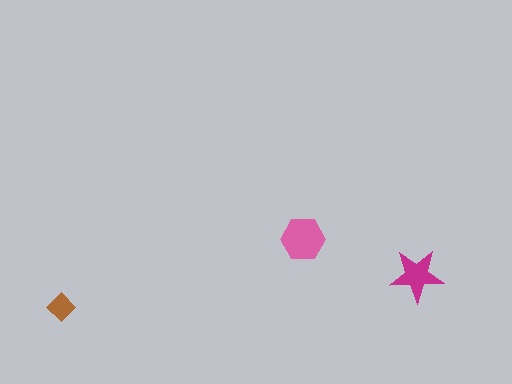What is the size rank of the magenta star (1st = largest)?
2nd.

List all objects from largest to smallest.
The pink hexagon, the magenta star, the brown diamond.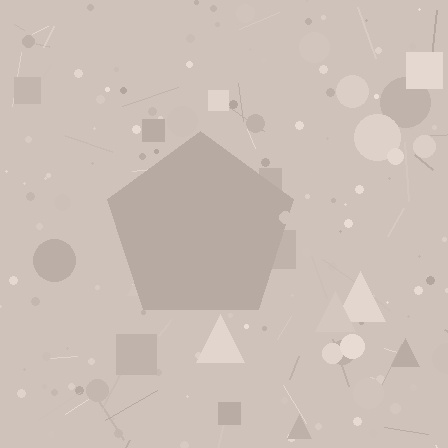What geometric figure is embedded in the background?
A pentagon is embedded in the background.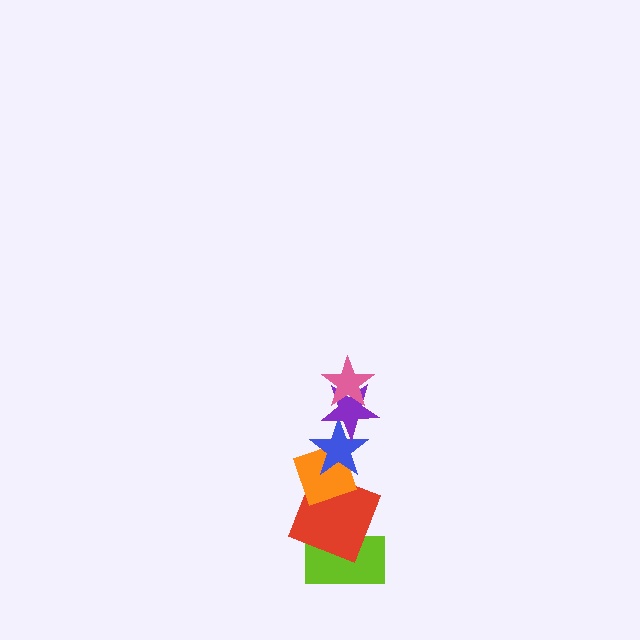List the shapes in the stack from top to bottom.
From top to bottom: the pink star, the purple star, the blue star, the orange diamond, the red square, the lime rectangle.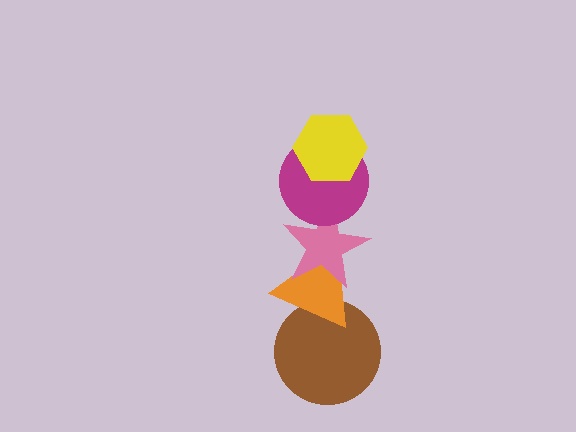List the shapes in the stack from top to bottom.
From top to bottom: the yellow hexagon, the magenta circle, the pink star, the orange triangle, the brown circle.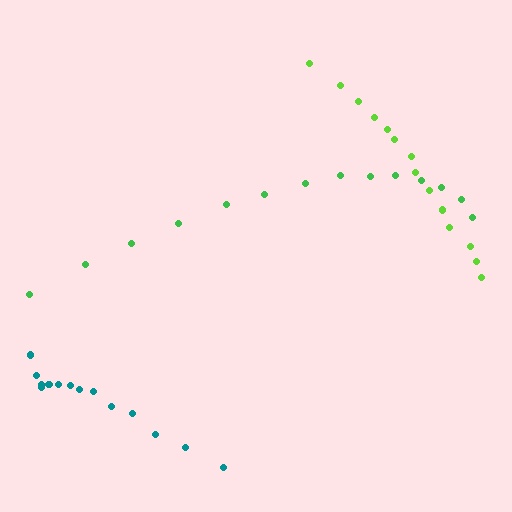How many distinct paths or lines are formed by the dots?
There are 3 distinct paths.